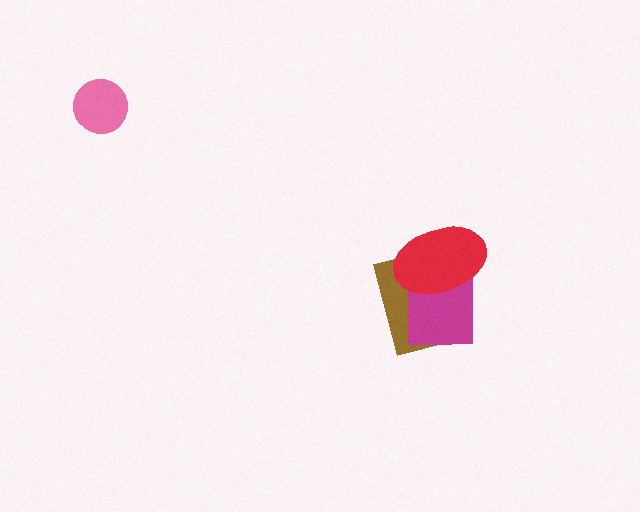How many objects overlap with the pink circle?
0 objects overlap with the pink circle.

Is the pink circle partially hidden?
No, no other shape covers it.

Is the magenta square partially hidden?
Yes, it is partially covered by another shape.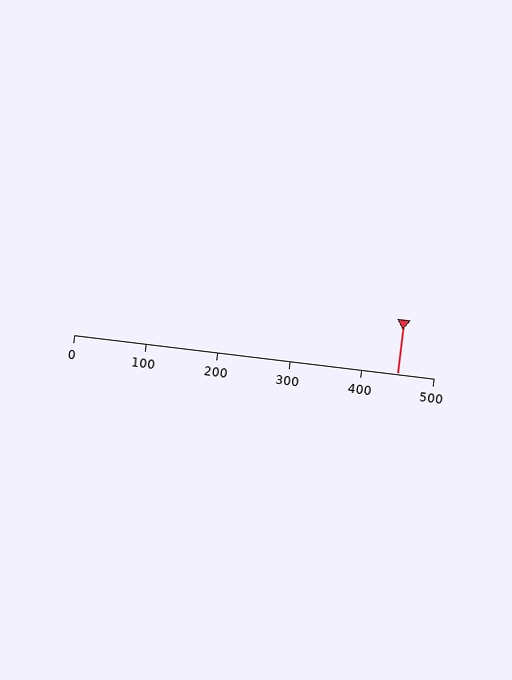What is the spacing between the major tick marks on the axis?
The major ticks are spaced 100 apart.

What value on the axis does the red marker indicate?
The marker indicates approximately 450.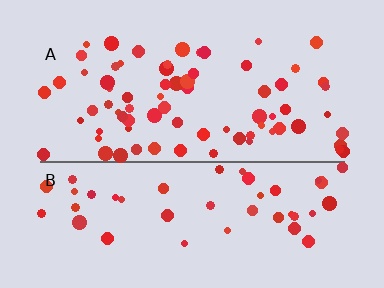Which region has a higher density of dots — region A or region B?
A (the top).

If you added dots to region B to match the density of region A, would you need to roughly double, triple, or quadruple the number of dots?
Approximately double.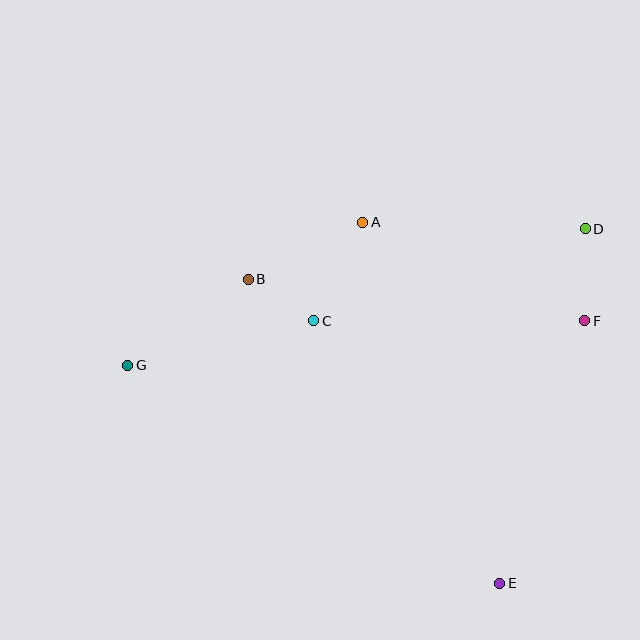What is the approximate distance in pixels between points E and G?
The distance between E and G is approximately 431 pixels.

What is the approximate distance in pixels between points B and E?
The distance between B and E is approximately 395 pixels.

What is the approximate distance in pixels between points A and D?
The distance between A and D is approximately 223 pixels.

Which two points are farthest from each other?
Points D and G are farthest from each other.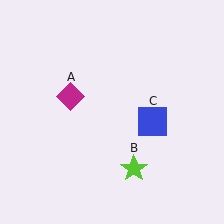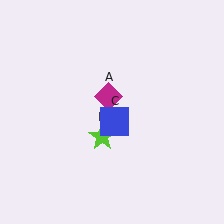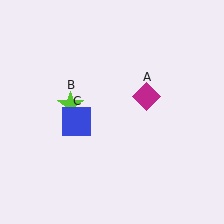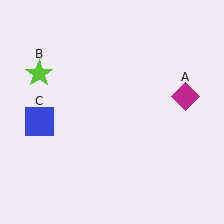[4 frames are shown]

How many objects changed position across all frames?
3 objects changed position: magenta diamond (object A), lime star (object B), blue square (object C).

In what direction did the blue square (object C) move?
The blue square (object C) moved left.